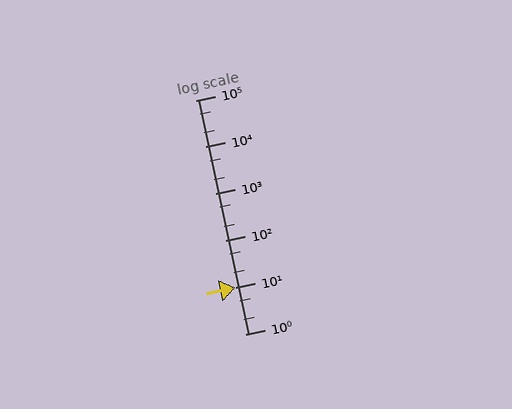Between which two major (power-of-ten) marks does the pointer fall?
The pointer is between 1 and 10.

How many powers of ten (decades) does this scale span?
The scale spans 5 decades, from 1 to 100000.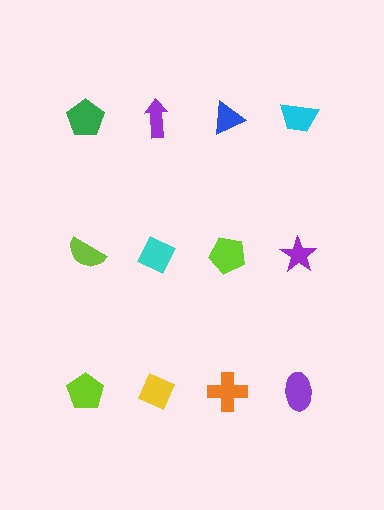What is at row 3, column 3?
An orange cross.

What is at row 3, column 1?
A lime pentagon.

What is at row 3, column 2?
A yellow diamond.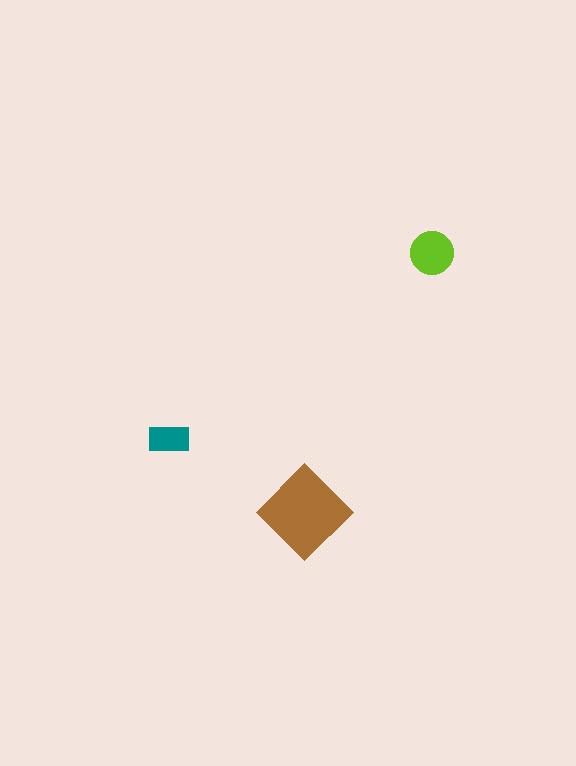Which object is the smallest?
The teal rectangle.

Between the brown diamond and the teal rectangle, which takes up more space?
The brown diamond.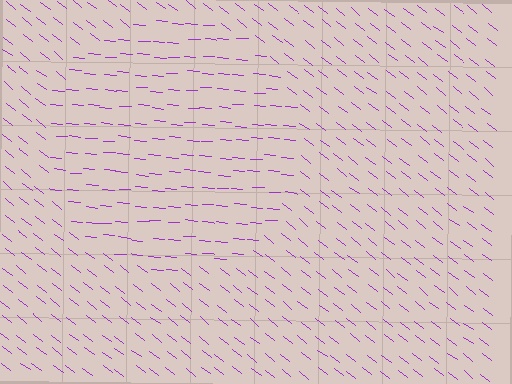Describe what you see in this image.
The image is filled with small purple line segments. A circle region in the image has lines oriented differently from the surrounding lines, creating a visible texture boundary.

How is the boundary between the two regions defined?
The boundary is defined purely by a change in line orientation (approximately 34 degrees difference). All lines are the same color and thickness.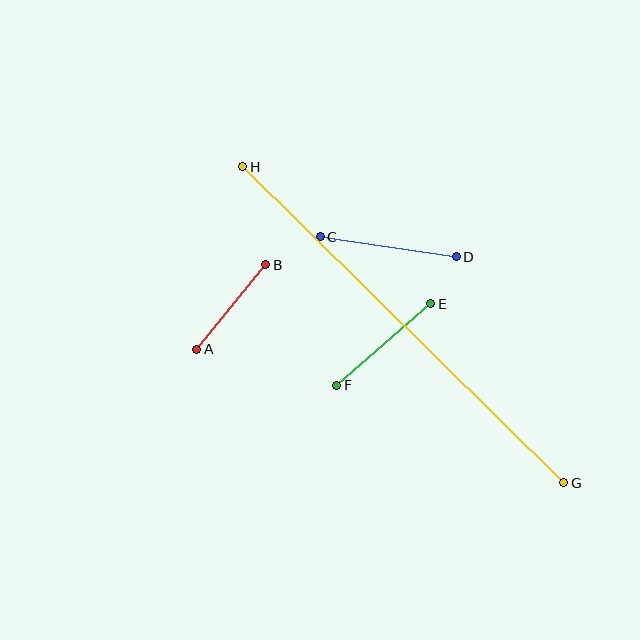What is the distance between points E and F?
The distance is approximately 124 pixels.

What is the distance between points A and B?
The distance is approximately 109 pixels.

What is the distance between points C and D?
The distance is approximately 137 pixels.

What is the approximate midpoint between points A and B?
The midpoint is at approximately (231, 307) pixels.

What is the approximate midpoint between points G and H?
The midpoint is at approximately (403, 325) pixels.